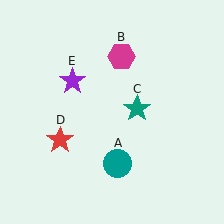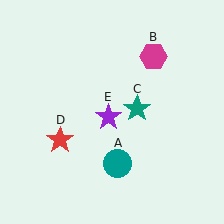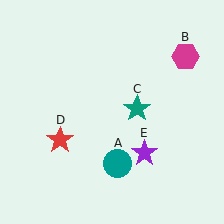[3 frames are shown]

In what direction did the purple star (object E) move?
The purple star (object E) moved down and to the right.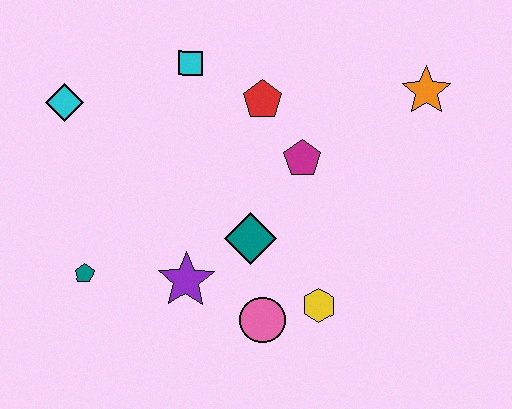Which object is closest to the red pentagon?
The magenta pentagon is closest to the red pentagon.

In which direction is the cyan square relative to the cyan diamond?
The cyan square is to the right of the cyan diamond.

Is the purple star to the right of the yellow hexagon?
No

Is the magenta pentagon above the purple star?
Yes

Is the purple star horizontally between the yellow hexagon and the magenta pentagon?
No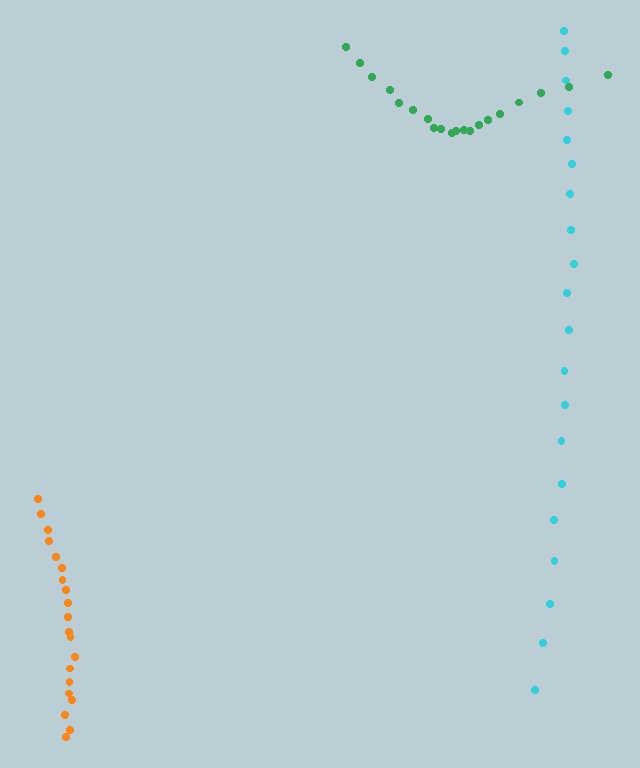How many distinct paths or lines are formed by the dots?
There are 3 distinct paths.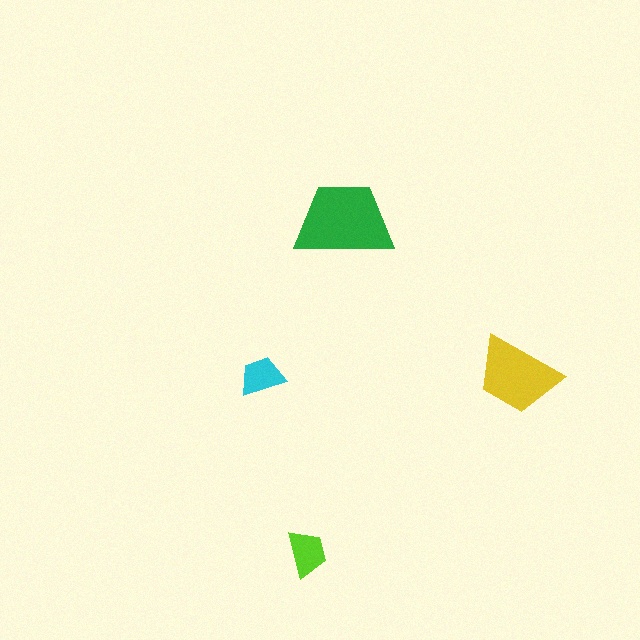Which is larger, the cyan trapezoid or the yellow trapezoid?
The yellow one.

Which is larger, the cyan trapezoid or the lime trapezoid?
The lime one.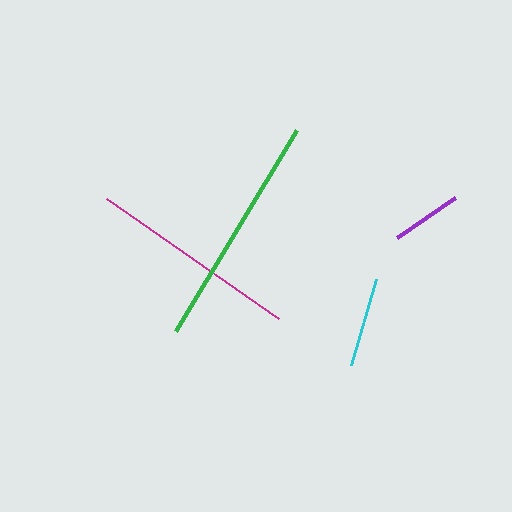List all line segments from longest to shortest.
From longest to shortest: green, magenta, cyan, purple.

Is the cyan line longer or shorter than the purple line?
The cyan line is longer than the purple line.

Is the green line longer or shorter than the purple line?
The green line is longer than the purple line.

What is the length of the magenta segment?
The magenta segment is approximately 210 pixels long.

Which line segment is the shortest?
The purple line is the shortest at approximately 70 pixels.